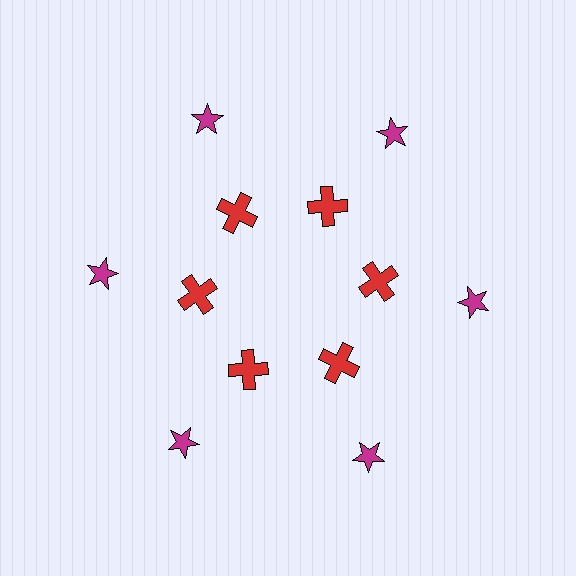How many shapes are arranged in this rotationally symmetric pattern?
There are 12 shapes, arranged in 6 groups of 2.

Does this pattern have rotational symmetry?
Yes, this pattern has 6-fold rotational symmetry. It looks the same after rotating 60 degrees around the center.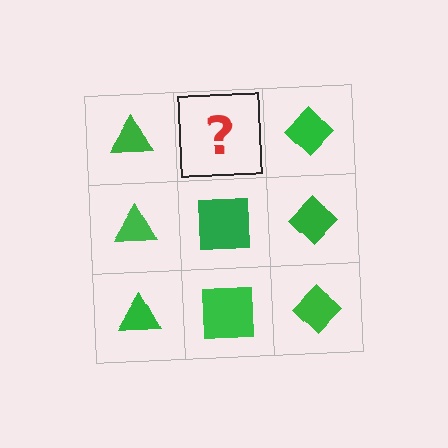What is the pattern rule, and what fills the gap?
The rule is that each column has a consistent shape. The gap should be filled with a green square.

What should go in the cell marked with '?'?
The missing cell should contain a green square.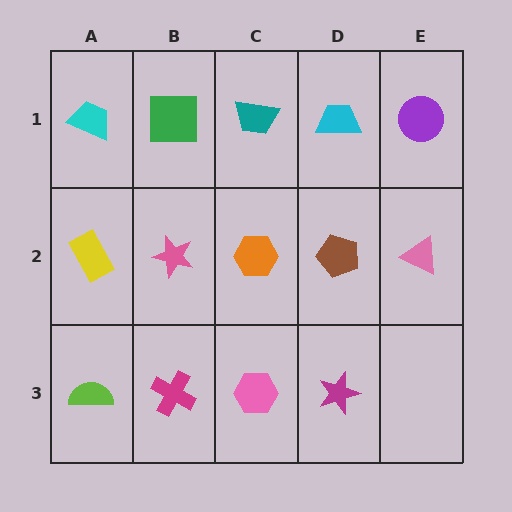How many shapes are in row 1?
5 shapes.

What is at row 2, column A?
A yellow rectangle.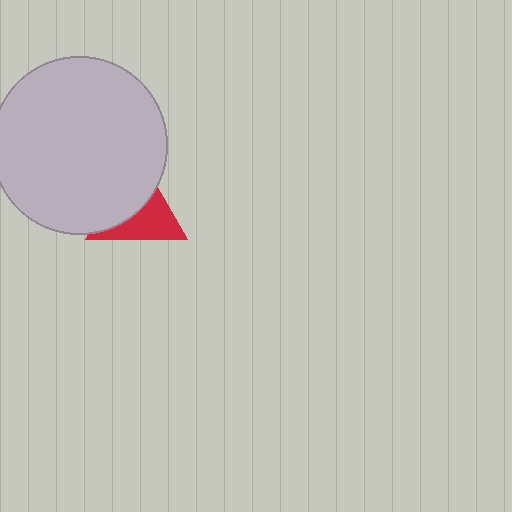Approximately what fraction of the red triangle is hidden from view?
Roughly 52% of the red triangle is hidden behind the light gray circle.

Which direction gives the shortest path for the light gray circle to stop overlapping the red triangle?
Moving toward the upper-left gives the shortest separation.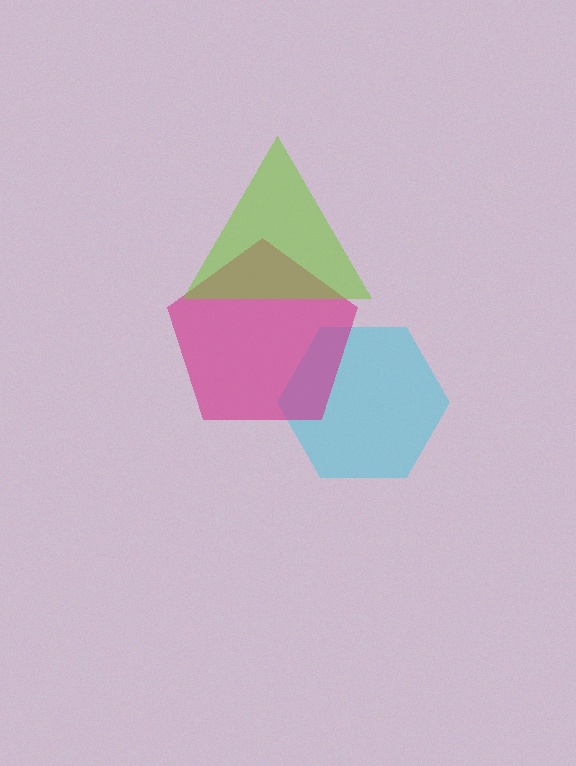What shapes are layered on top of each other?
The layered shapes are: a cyan hexagon, a magenta pentagon, a lime triangle.